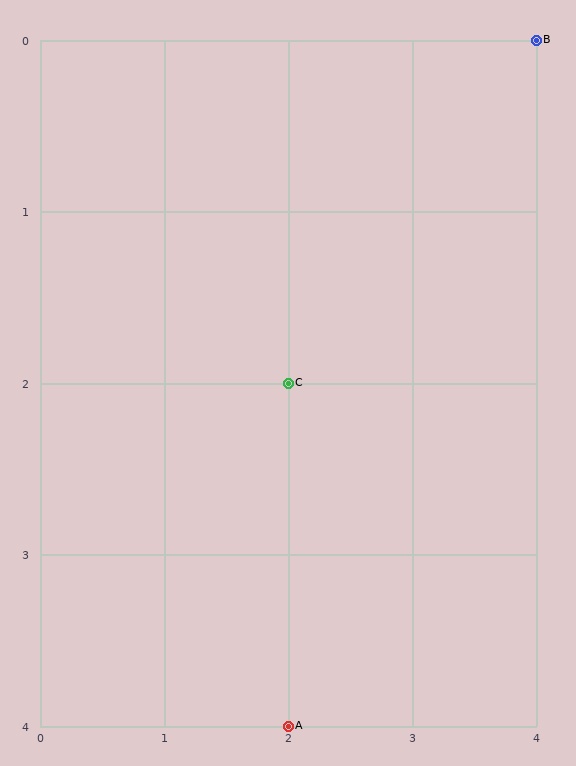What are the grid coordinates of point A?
Point A is at grid coordinates (2, 4).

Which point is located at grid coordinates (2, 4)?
Point A is at (2, 4).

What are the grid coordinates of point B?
Point B is at grid coordinates (4, 0).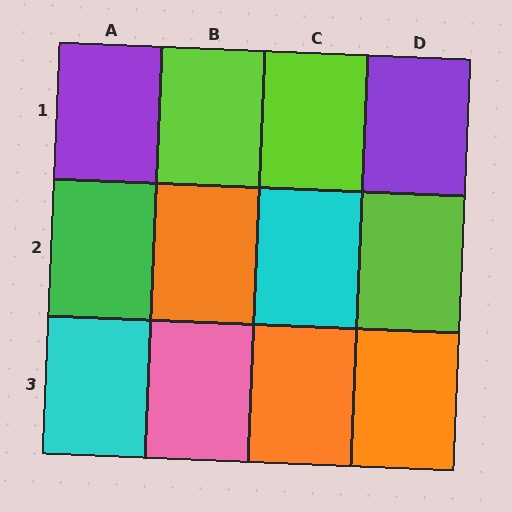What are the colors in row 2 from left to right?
Green, orange, cyan, lime.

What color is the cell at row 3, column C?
Orange.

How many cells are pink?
1 cell is pink.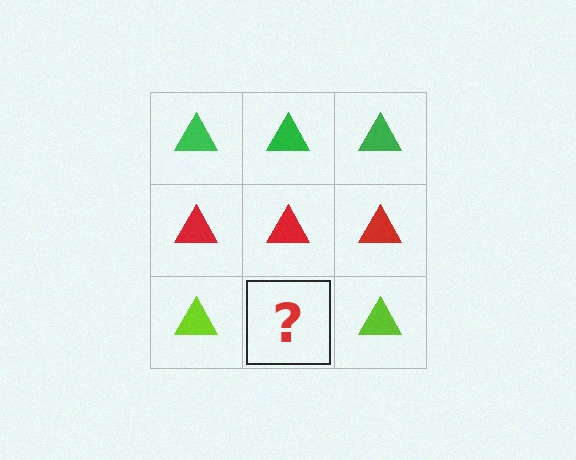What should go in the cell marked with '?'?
The missing cell should contain a lime triangle.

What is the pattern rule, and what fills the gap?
The rule is that each row has a consistent color. The gap should be filled with a lime triangle.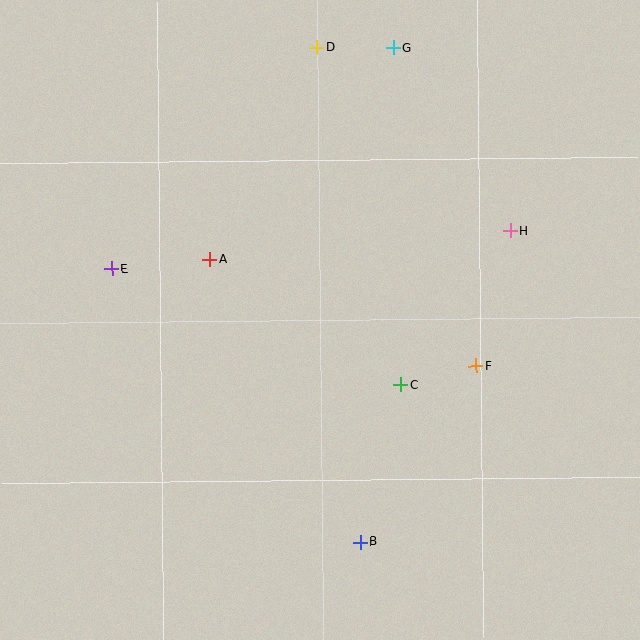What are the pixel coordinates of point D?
Point D is at (317, 47).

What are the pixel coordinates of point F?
Point F is at (476, 366).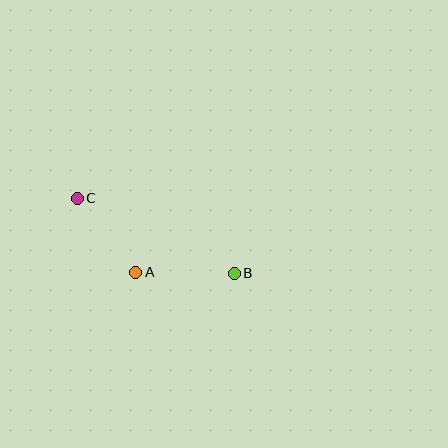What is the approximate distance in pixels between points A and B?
The distance between A and B is approximately 98 pixels.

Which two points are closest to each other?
Points A and C are closest to each other.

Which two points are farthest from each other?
Points B and C are farthest from each other.